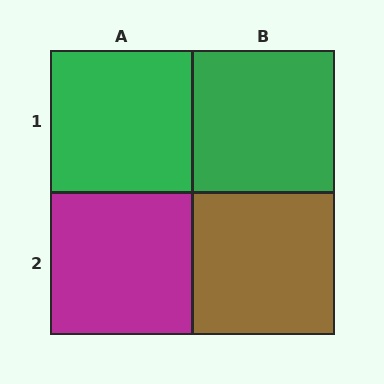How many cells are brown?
1 cell is brown.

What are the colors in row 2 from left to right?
Magenta, brown.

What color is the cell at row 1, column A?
Green.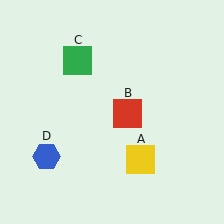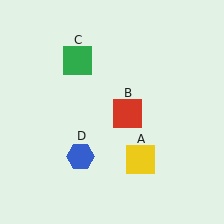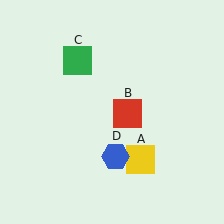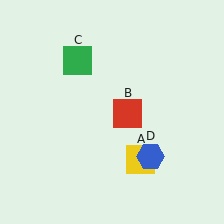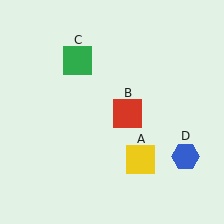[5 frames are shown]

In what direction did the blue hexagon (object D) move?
The blue hexagon (object D) moved right.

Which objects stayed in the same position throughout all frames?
Yellow square (object A) and red square (object B) and green square (object C) remained stationary.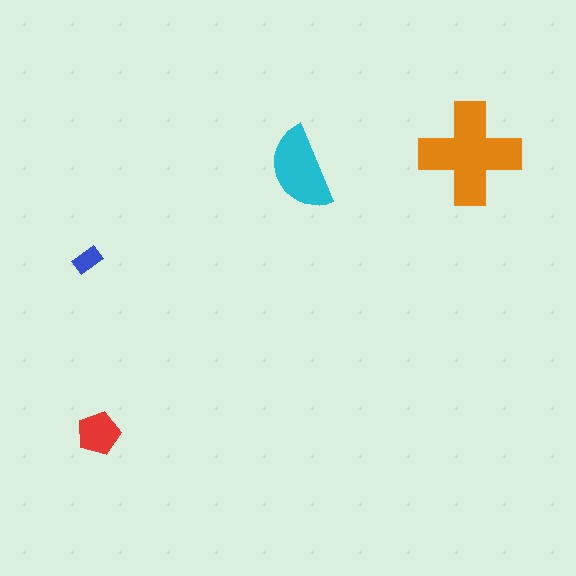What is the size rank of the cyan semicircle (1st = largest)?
2nd.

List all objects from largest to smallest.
The orange cross, the cyan semicircle, the red pentagon, the blue rectangle.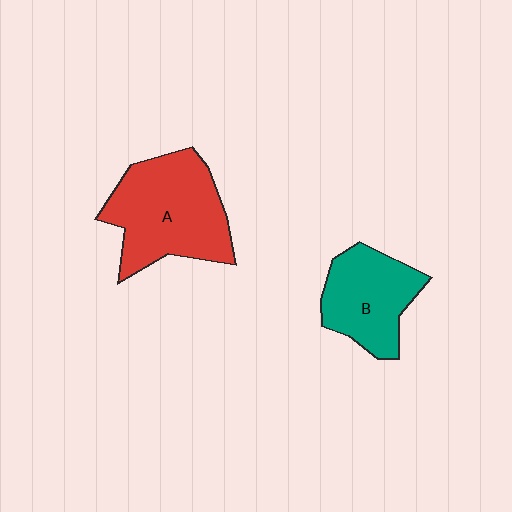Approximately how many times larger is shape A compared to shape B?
Approximately 1.4 times.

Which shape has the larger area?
Shape A (red).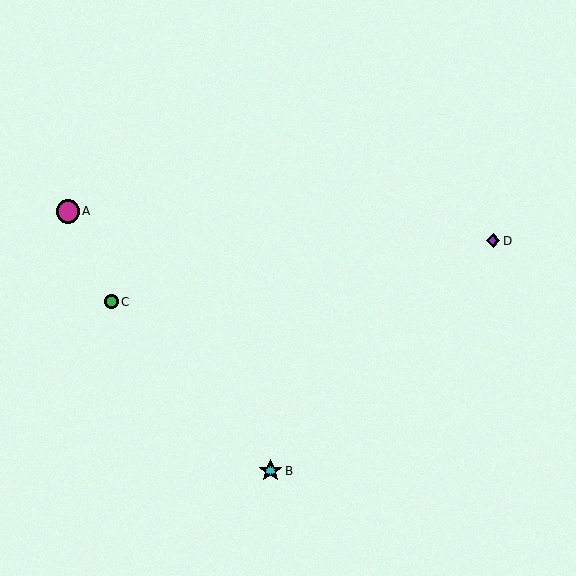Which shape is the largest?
The magenta circle (labeled A) is the largest.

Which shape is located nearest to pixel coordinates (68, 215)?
The magenta circle (labeled A) at (68, 211) is nearest to that location.